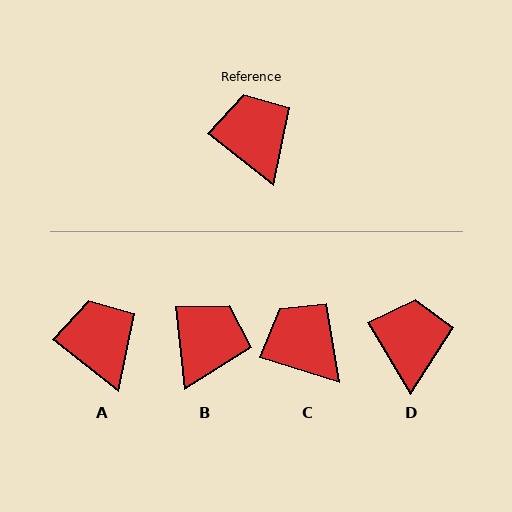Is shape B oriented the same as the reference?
No, it is off by about 46 degrees.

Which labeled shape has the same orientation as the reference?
A.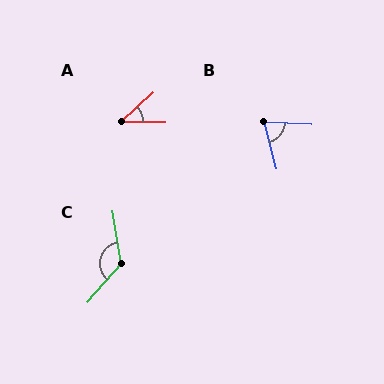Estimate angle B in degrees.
Approximately 72 degrees.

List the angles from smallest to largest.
A (43°), B (72°), C (130°).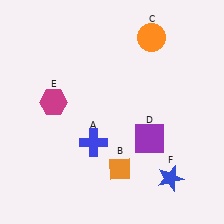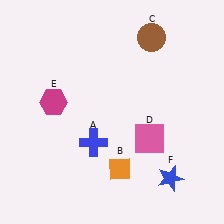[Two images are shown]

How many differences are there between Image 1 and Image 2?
There are 2 differences between the two images.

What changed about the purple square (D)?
In Image 1, D is purple. In Image 2, it changed to pink.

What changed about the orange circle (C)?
In Image 1, C is orange. In Image 2, it changed to brown.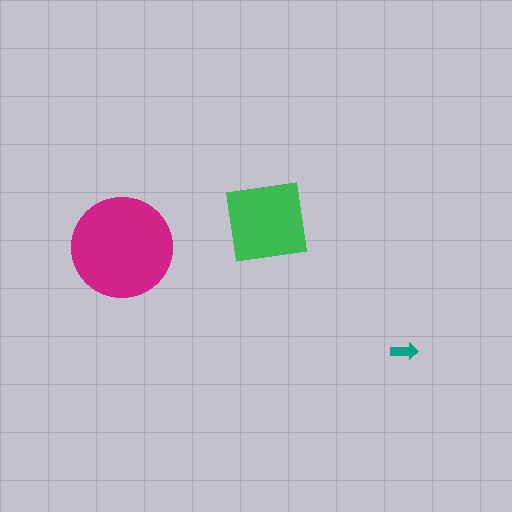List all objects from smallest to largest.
The teal arrow, the green square, the magenta circle.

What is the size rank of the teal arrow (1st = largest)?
3rd.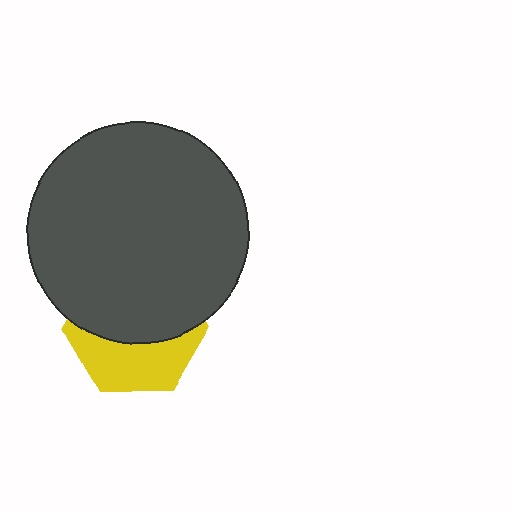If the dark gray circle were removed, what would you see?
You would see the complete yellow hexagon.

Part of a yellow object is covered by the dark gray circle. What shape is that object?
It is a hexagon.